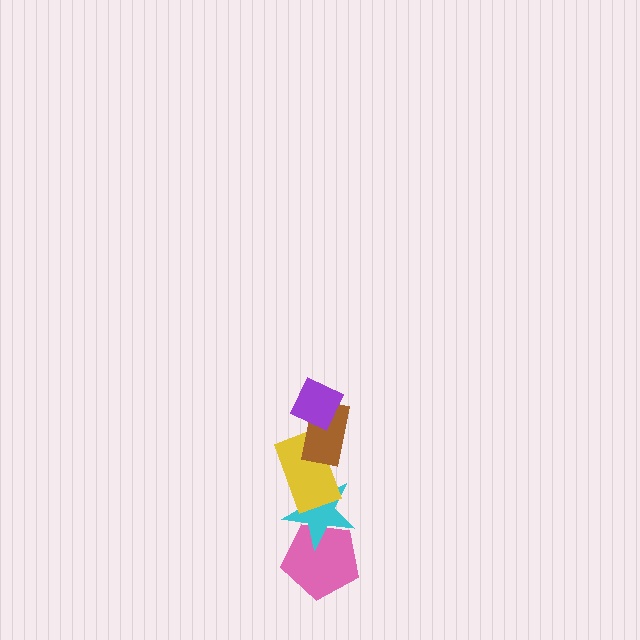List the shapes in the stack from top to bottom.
From top to bottom: the purple diamond, the brown rectangle, the yellow rectangle, the cyan star, the pink pentagon.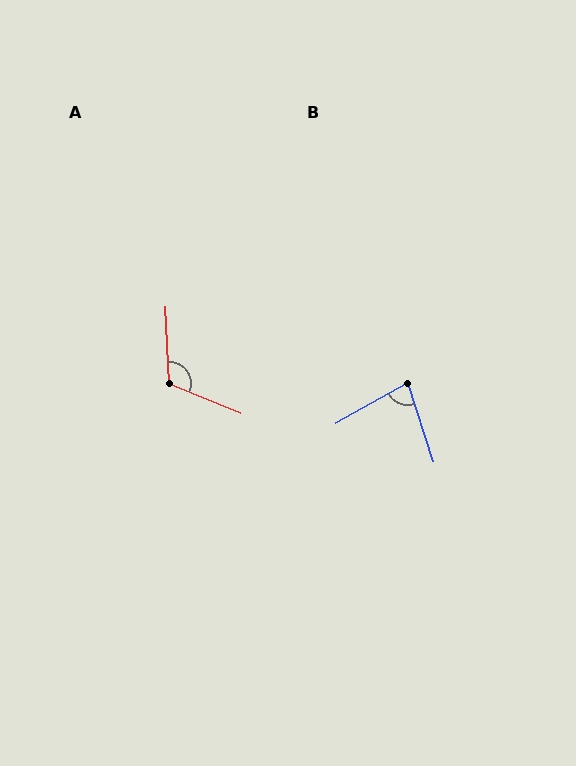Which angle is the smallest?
B, at approximately 78 degrees.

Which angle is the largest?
A, at approximately 115 degrees.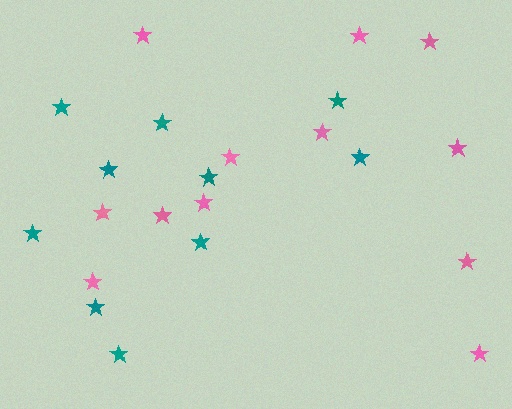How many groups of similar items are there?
There are 2 groups: one group of teal stars (10) and one group of pink stars (12).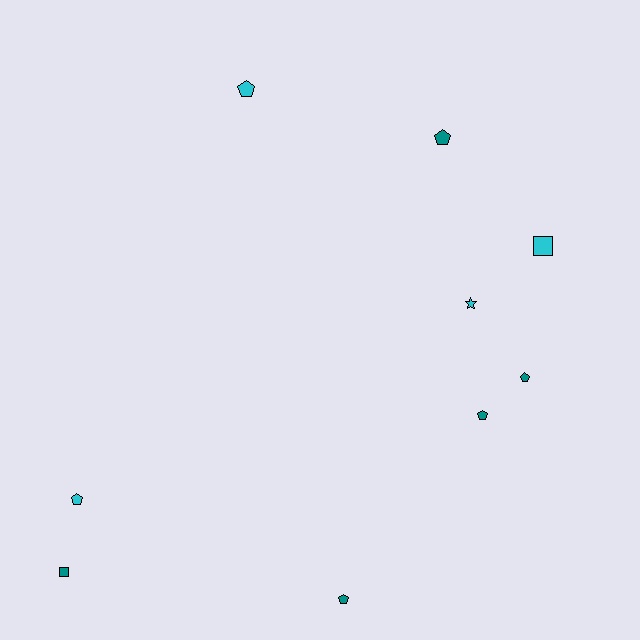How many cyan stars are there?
There is 1 cyan star.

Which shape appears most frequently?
Pentagon, with 6 objects.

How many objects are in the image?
There are 9 objects.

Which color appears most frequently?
Teal, with 5 objects.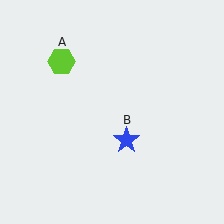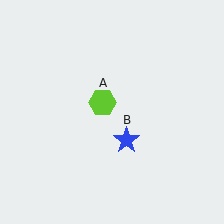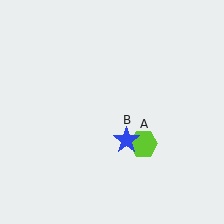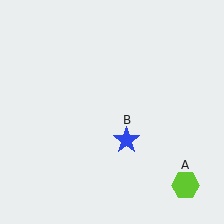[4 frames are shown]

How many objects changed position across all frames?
1 object changed position: lime hexagon (object A).